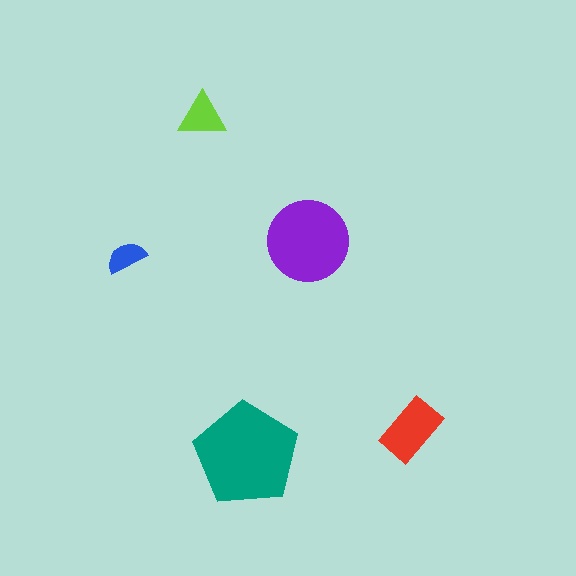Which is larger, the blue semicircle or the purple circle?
The purple circle.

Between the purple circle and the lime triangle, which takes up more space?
The purple circle.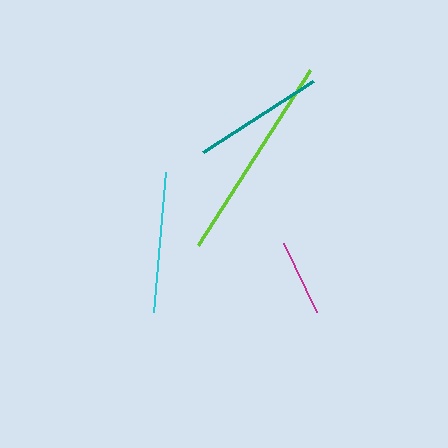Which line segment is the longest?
The lime line is the longest at approximately 207 pixels.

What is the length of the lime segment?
The lime segment is approximately 207 pixels long.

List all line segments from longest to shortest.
From longest to shortest: lime, cyan, teal, magenta.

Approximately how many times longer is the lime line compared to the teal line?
The lime line is approximately 1.6 times the length of the teal line.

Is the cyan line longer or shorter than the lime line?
The lime line is longer than the cyan line.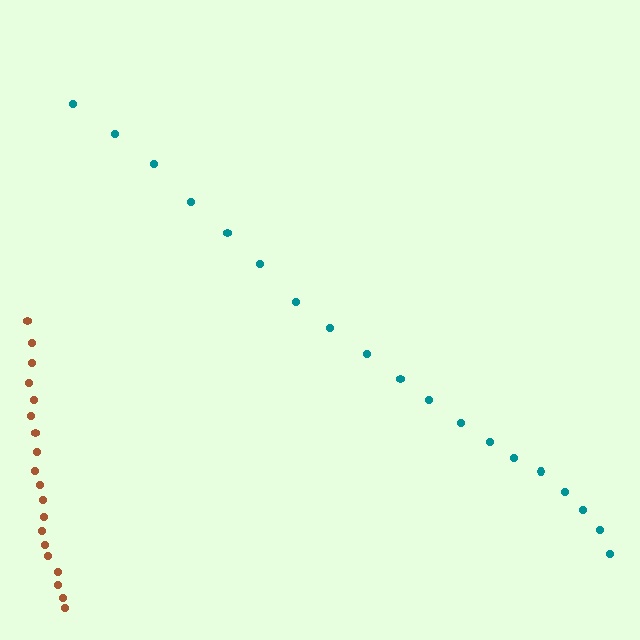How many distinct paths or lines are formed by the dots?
There are 2 distinct paths.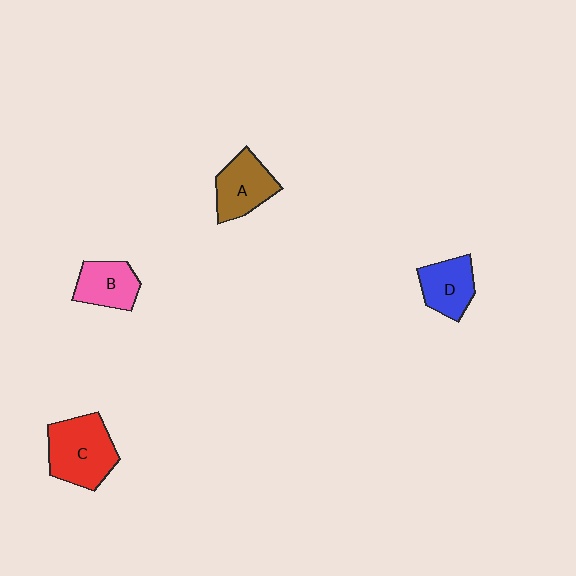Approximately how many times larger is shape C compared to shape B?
Approximately 1.6 times.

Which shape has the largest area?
Shape C (red).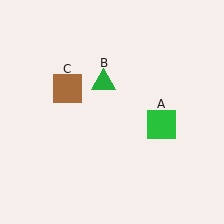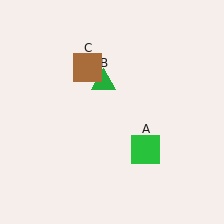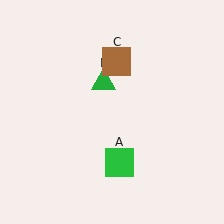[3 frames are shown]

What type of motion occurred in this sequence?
The green square (object A), brown square (object C) rotated clockwise around the center of the scene.